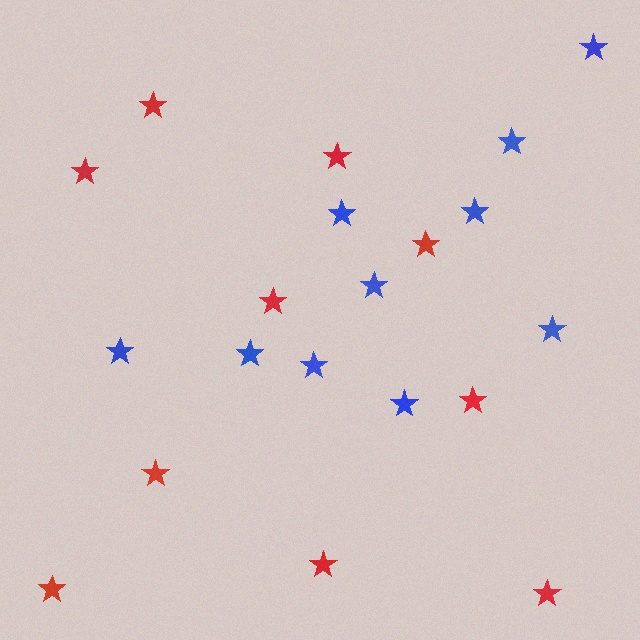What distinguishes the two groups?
There are 2 groups: one group of blue stars (10) and one group of red stars (10).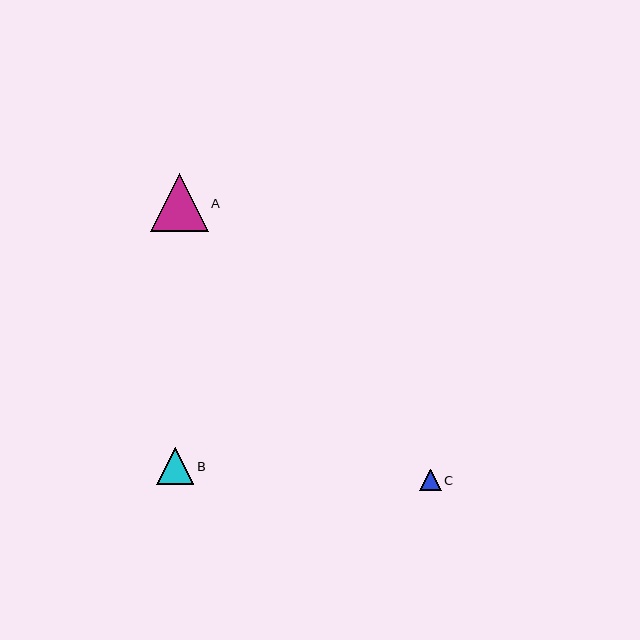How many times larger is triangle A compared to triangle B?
Triangle A is approximately 1.6 times the size of triangle B.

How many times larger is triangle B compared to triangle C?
Triangle B is approximately 1.7 times the size of triangle C.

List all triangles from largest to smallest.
From largest to smallest: A, B, C.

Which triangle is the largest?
Triangle A is the largest with a size of approximately 58 pixels.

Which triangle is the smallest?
Triangle C is the smallest with a size of approximately 21 pixels.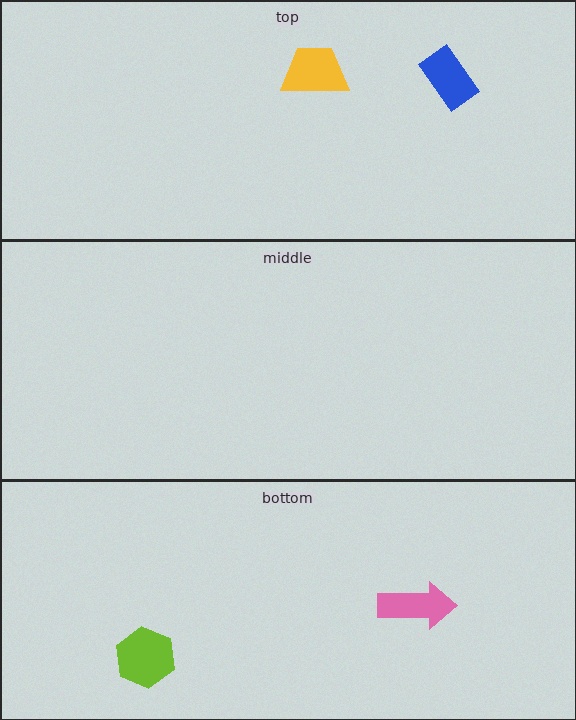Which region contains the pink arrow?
The bottom region.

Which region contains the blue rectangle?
The top region.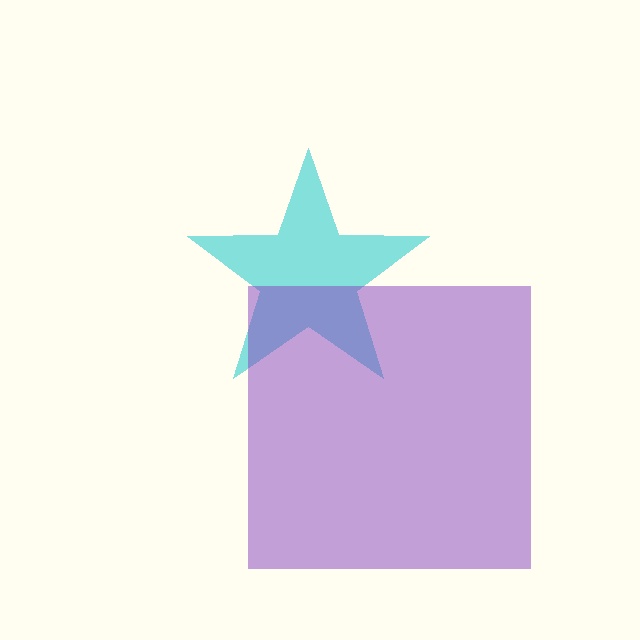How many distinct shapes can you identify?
There are 2 distinct shapes: a cyan star, a purple square.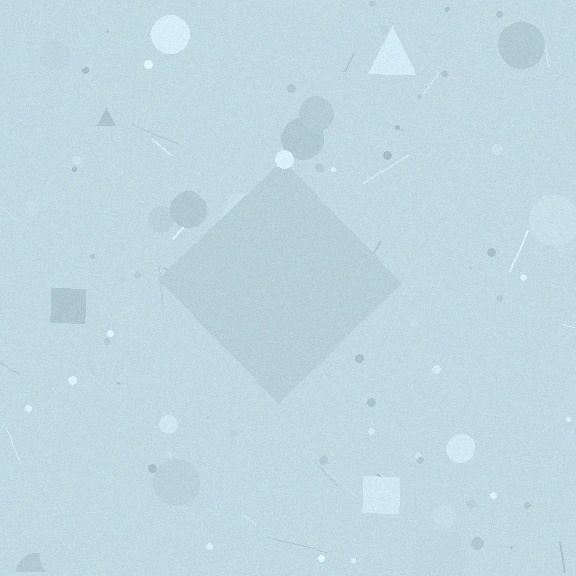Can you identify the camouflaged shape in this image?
The camouflaged shape is a diamond.